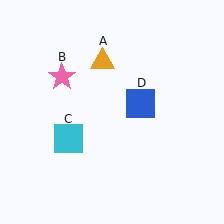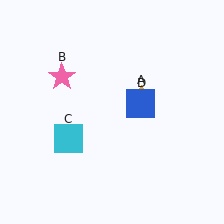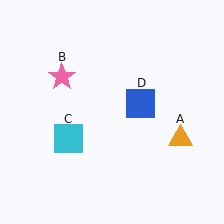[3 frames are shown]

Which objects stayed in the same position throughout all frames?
Pink star (object B) and cyan square (object C) and blue square (object D) remained stationary.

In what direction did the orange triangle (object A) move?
The orange triangle (object A) moved down and to the right.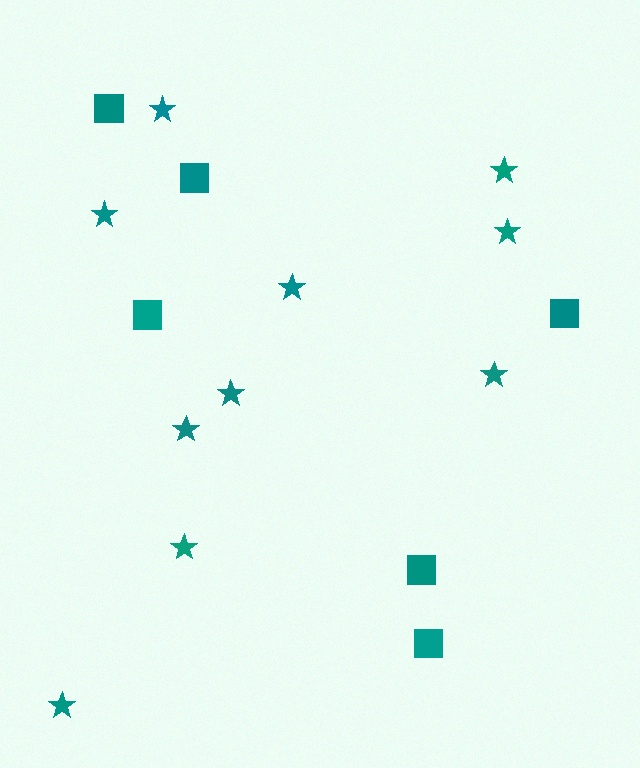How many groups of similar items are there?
There are 2 groups: one group of squares (6) and one group of stars (10).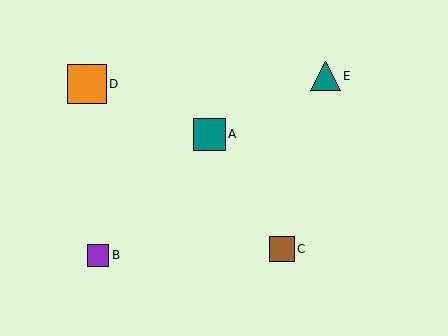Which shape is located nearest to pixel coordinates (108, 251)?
The purple square (labeled B) at (98, 255) is nearest to that location.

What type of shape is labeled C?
Shape C is a brown square.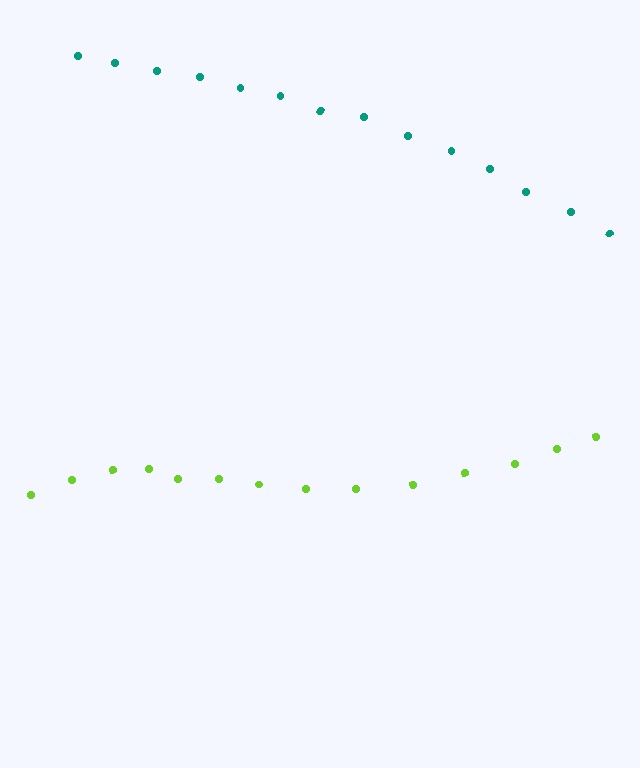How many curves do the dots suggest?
There are 2 distinct paths.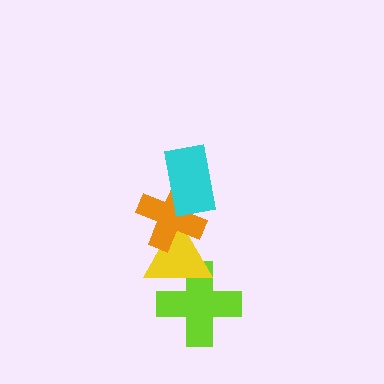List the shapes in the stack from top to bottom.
From top to bottom: the cyan rectangle, the orange cross, the yellow triangle, the lime cross.